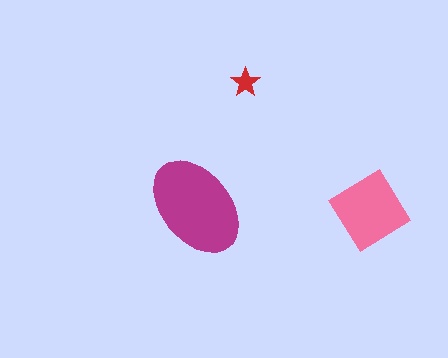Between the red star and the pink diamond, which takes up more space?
The pink diamond.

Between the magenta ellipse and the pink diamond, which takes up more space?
The magenta ellipse.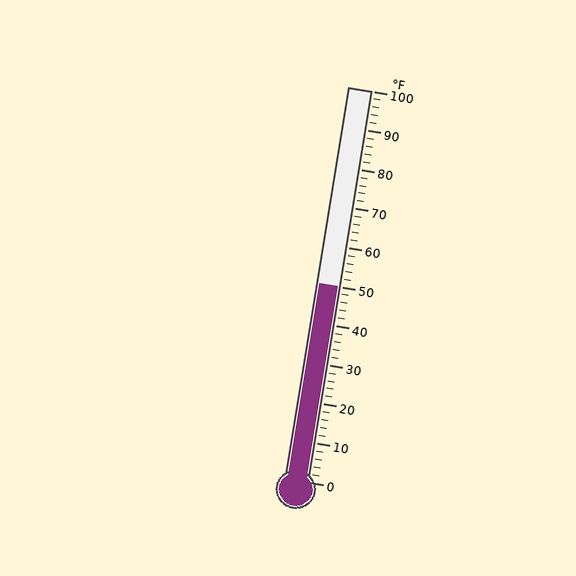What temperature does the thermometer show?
The thermometer shows approximately 50°F.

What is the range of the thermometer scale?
The thermometer scale ranges from 0°F to 100°F.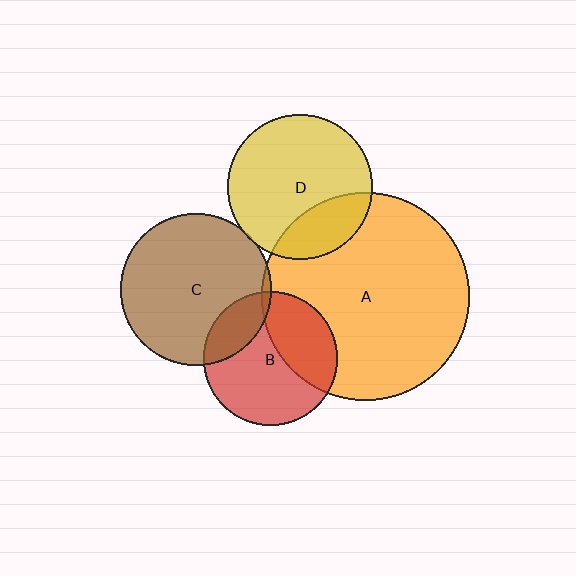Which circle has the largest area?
Circle A (orange).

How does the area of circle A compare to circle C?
Approximately 1.9 times.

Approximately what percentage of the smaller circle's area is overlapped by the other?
Approximately 5%.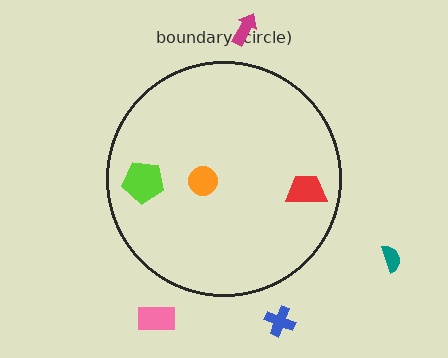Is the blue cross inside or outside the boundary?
Outside.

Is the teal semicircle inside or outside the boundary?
Outside.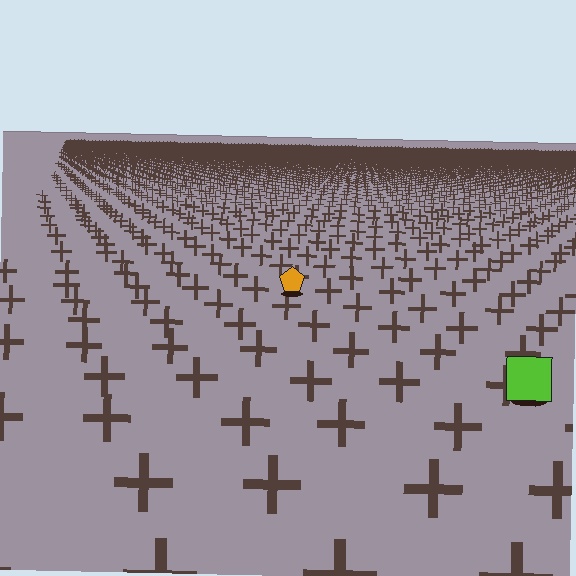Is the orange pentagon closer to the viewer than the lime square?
No. The lime square is closer — you can tell from the texture gradient: the ground texture is coarser near it.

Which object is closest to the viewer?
The lime square is closest. The texture marks near it are larger and more spread out.